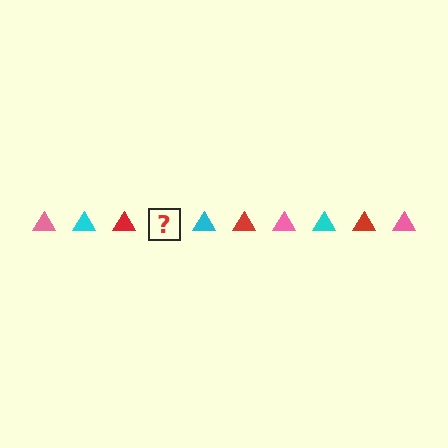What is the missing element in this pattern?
The missing element is a pink triangle.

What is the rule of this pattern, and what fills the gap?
The rule is that the pattern cycles through pink, cyan, red triangles. The gap should be filled with a pink triangle.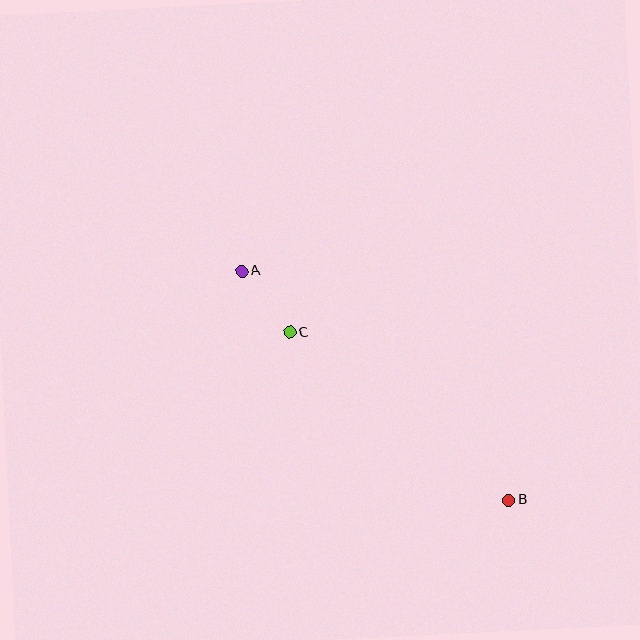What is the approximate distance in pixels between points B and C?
The distance between B and C is approximately 276 pixels.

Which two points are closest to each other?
Points A and C are closest to each other.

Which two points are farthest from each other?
Points A and B are farthest from each other.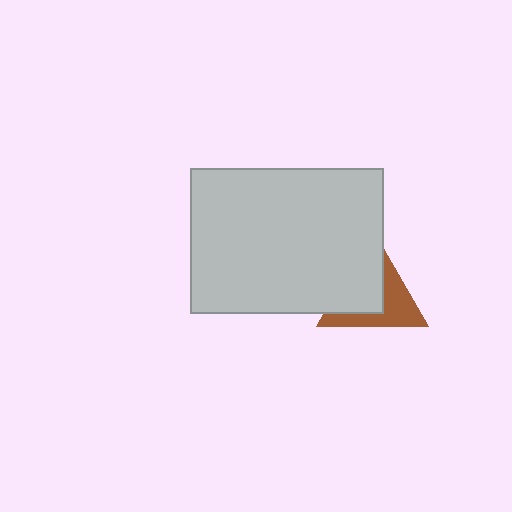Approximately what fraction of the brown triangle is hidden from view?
Roughly 52% of the brown triangle is hidden behind the light gray rectangle.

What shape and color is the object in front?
The object in front is a light gray rectangle.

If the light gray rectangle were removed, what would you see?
You would see the complete brown triangle.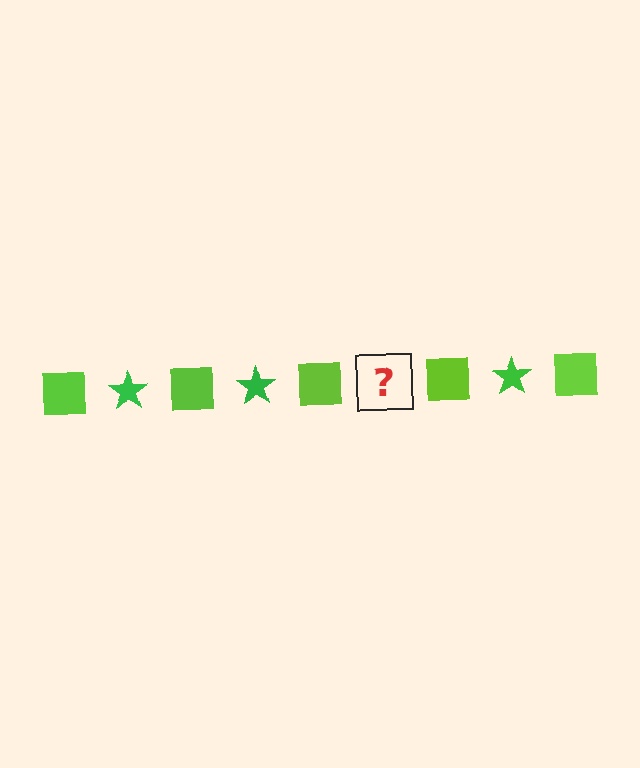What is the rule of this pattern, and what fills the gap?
The rule is that the pattern alternates between lime square and green star. The gap should be filled with a green star.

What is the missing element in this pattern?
The missing element is a green star.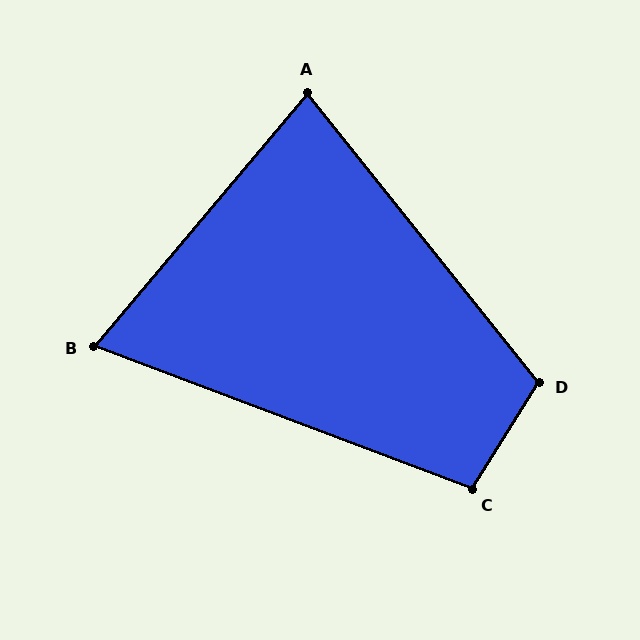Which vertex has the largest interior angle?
D, at approximately 109 degrees.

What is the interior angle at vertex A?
Approximately 79 degrees (acute).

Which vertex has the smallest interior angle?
B, at approximately 71 degrees.